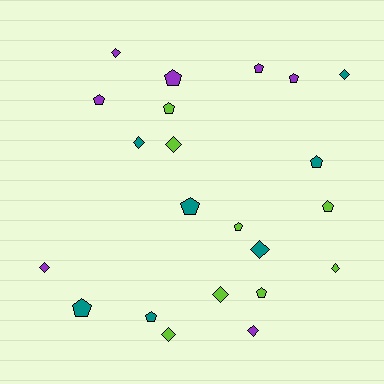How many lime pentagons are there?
There are 4 lime pentagons.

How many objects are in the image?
There are 22 objects.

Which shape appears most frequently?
Pentagon, with 12 objects.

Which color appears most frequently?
Lime, with 8 objects.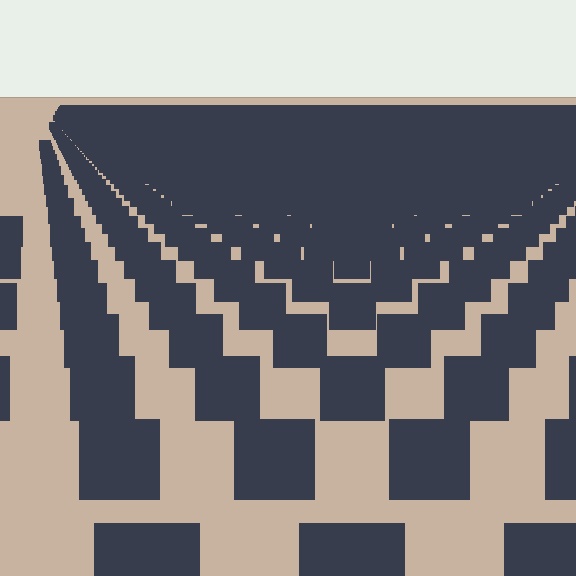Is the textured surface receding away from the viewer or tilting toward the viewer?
The surface is receding away from the viewer. Texture elements get smaller and denser toward the top.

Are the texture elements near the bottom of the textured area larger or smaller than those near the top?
Larger. Near the bottom, elements are closer to the viewer and appear at a bigger on-screen size.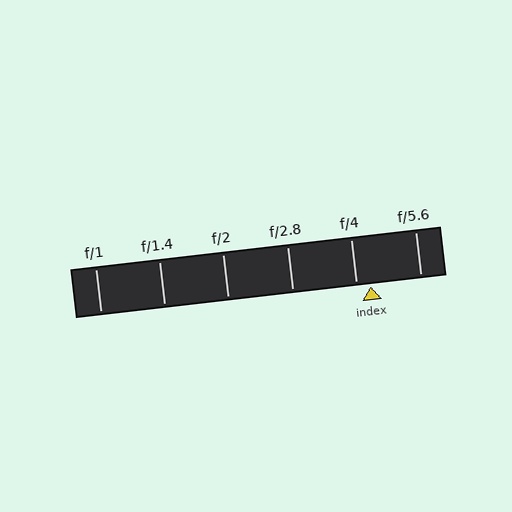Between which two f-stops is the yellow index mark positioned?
The index mark is between f/4 and f/5.6.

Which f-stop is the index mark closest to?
The index mark is closest to f/4.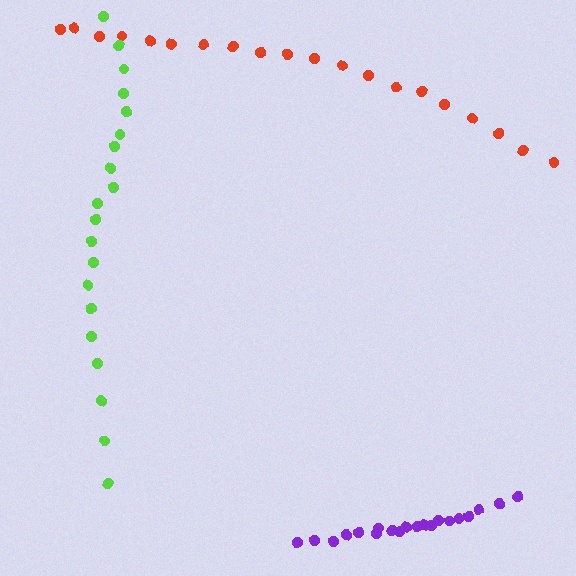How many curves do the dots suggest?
There are 3 distinct paths.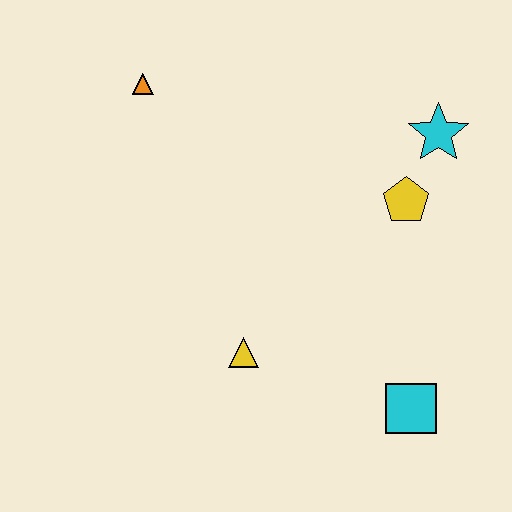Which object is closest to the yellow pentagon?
The cyan star is closest to the yellow pentagon.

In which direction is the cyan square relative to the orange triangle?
The cyan square is below the orange triangle.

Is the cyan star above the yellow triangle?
Yes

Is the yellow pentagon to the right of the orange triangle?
Yes